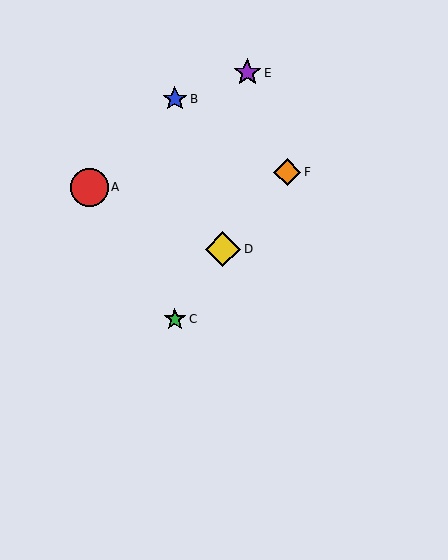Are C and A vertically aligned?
No, C is at x≈175 and A is at x≈89.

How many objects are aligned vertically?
2 objects (B, C) are aligned vertically.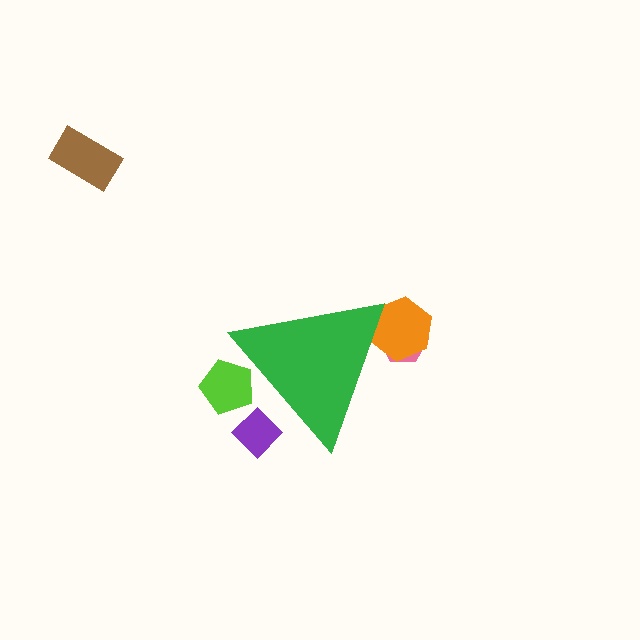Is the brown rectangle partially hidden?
No, the brown rectangle is fully visible.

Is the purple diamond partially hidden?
Yes, the purple diamond is partially hidden behind the green triangle.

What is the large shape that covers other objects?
A green triangle.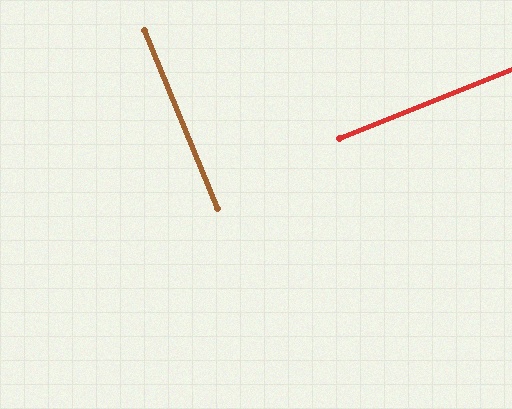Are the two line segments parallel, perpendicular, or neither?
Perpendicular — they meet at approximately 90°.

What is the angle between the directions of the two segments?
Approximately 90 degrees.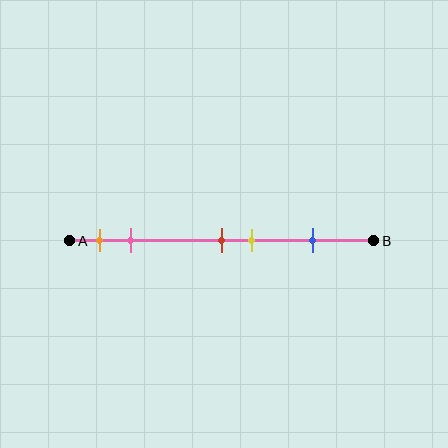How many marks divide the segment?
There are 5 marks dividing the segment.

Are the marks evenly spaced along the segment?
No, the marks are not evenly spaced.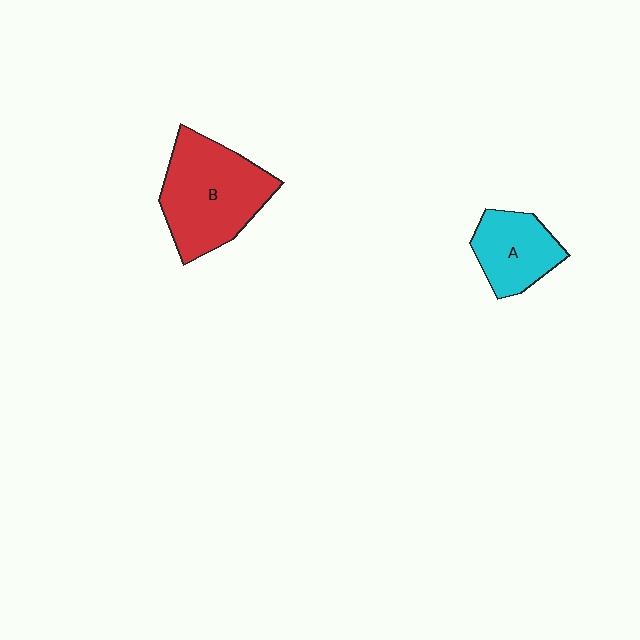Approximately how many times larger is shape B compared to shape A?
Approximately 1.7 times.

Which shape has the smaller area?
Shape A (cyan).